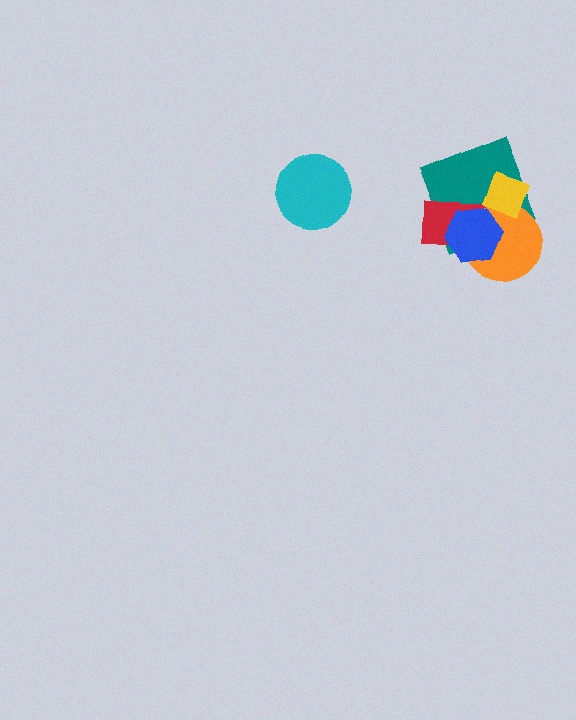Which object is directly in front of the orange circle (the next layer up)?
The blue hexagon is directly in front of the orange circle.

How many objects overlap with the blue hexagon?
4 objects overlap with the blue hexagon.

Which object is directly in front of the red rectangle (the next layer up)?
The orange circle is directly in front of the red rectangle.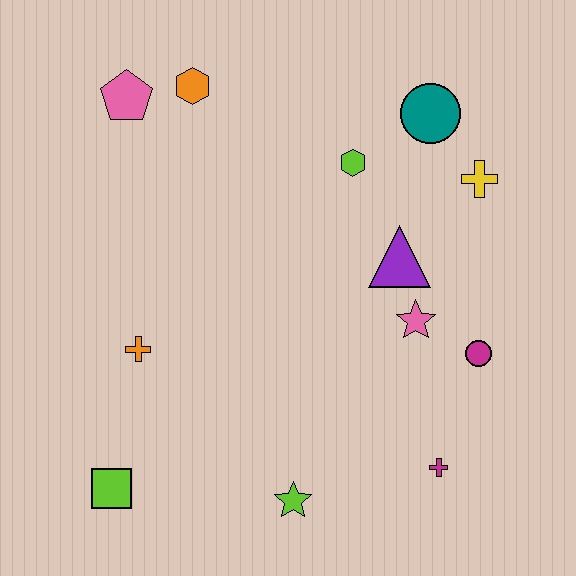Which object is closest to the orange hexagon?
The pink pentagon is closest to the orange hexagon.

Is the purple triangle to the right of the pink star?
No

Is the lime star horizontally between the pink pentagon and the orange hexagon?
No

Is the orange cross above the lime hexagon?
No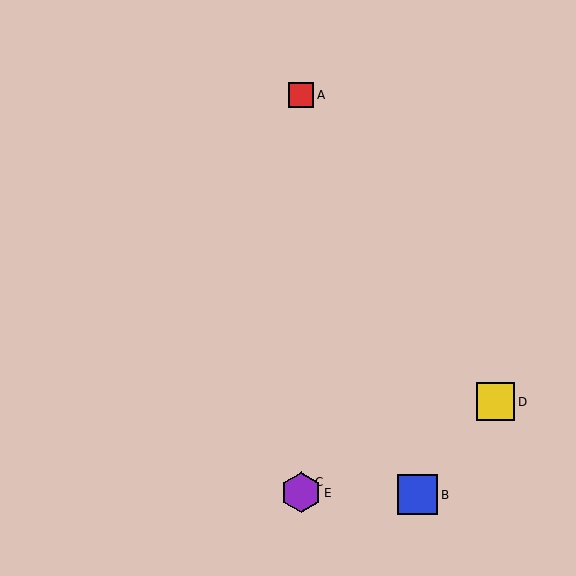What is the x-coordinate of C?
Object C is at x≈301.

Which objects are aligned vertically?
Objects A, C, E are aligned vertically.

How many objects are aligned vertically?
3 objects (A, C, E) are aligned vertically.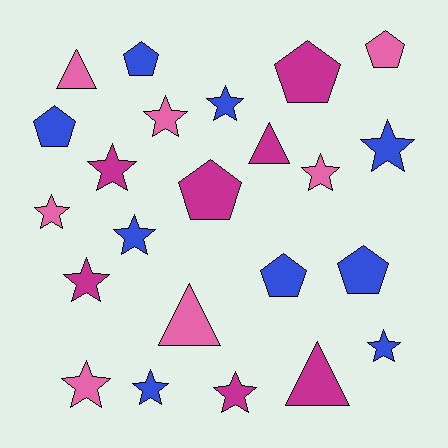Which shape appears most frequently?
Star, with 12 objects.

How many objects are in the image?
There are 23 objects.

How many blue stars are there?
There are 5 blue stars.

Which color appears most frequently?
Blue, with 9 objects.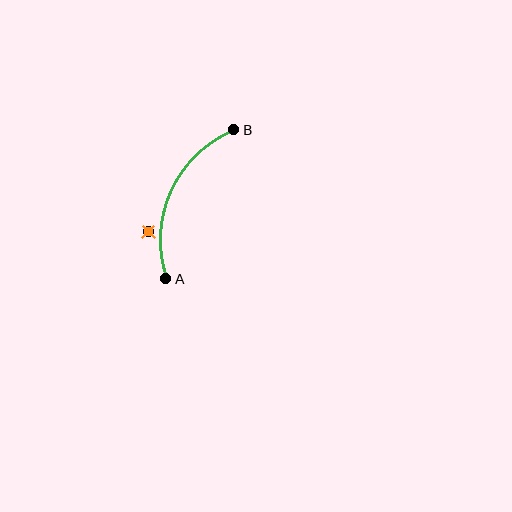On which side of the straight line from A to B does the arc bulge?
The arc bulges to the left of the straight line connecting A and B.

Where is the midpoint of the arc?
The arc midpoint is the point on the curve farthest from the straight line joining A and B. It sits to the left of that line.